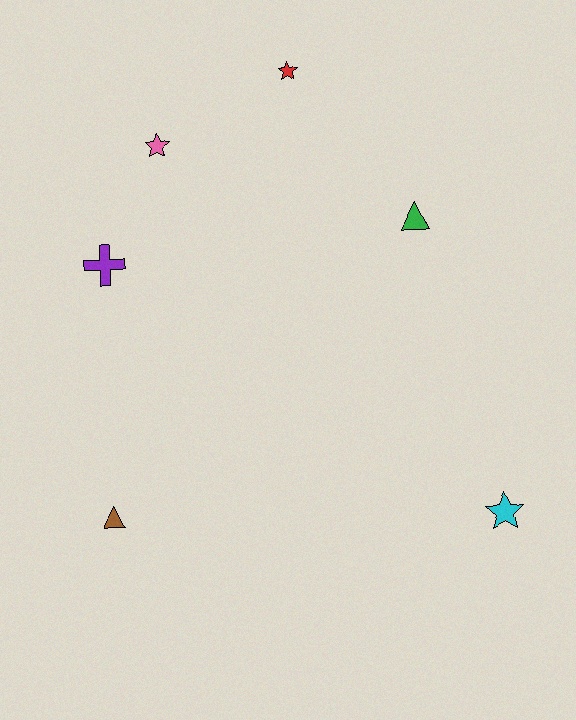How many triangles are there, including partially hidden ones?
There are 2 triangles.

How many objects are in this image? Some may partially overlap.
There are 6 objects.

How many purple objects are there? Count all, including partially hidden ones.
There is 1 purple object.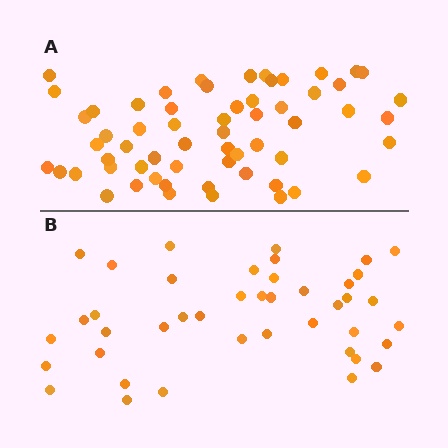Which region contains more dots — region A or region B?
Region A (the top region) has more dots.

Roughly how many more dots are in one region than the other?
Region A has approximately 20 more dots than region B.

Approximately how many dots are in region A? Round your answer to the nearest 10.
About 60 dots.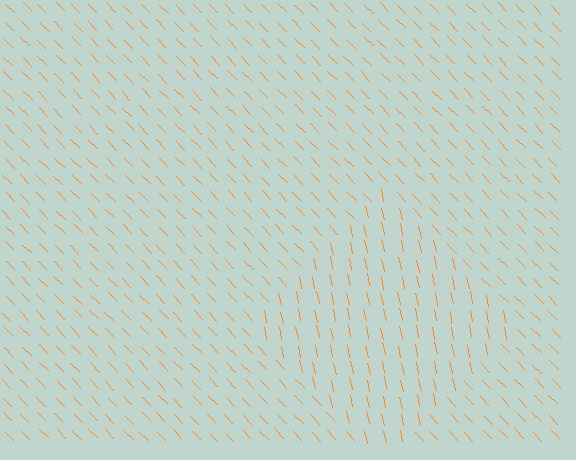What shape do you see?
I see a diamond.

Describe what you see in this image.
The image is filled with small orange line segments. A diamond region in the image has lines oriented differently from the surrounding lines, creating a visible texture boundary.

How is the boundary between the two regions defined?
The boundary is defined purely by a change in line orientation (approximately 32 degrees difference). All lines are the same color and thickness.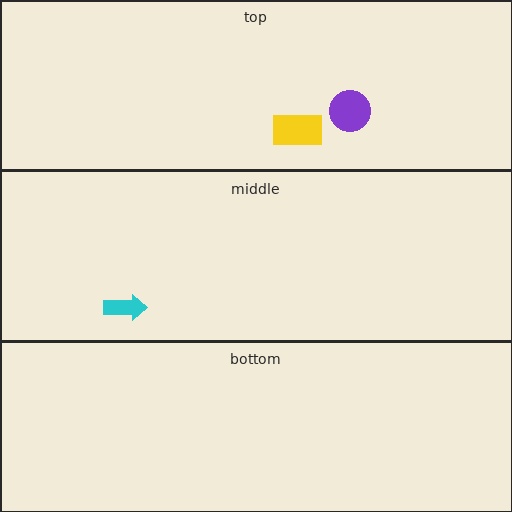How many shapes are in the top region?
2.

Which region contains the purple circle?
The top region.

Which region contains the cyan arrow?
The middle region.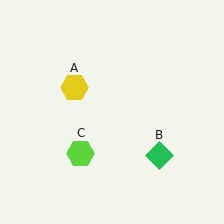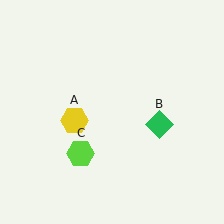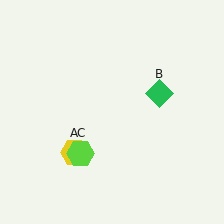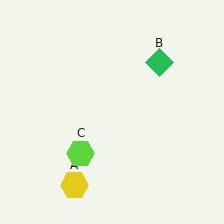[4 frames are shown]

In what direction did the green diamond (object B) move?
The green diamond (object B) moved up.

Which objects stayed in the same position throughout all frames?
Lime hexagon (object C) remained stationary.